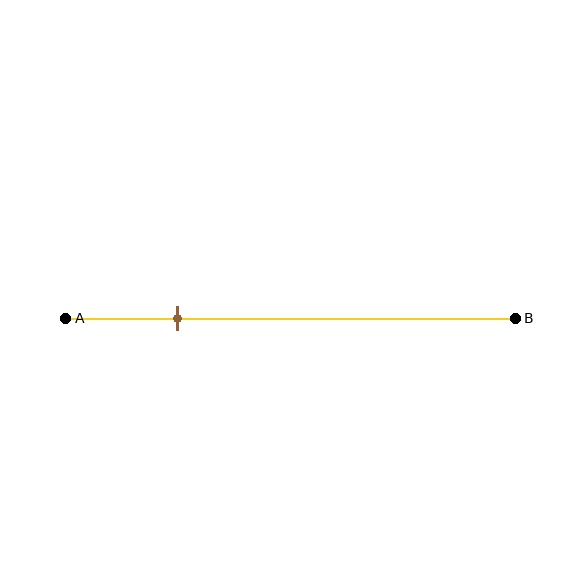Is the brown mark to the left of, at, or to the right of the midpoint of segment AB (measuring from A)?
The brown mark is to the left of the midpoint of segment AB.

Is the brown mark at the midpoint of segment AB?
No, the mark is at about 25% from A, not at the 50% midpoint.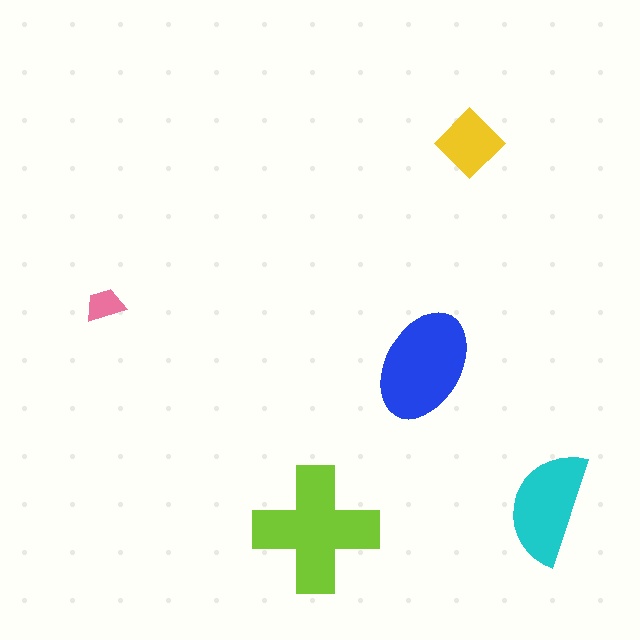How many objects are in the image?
There are 5 objects in the image.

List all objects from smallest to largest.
The pink trapezoid, the yellow diamond, the cyan semicircle, the blue ellipse, the lime cross.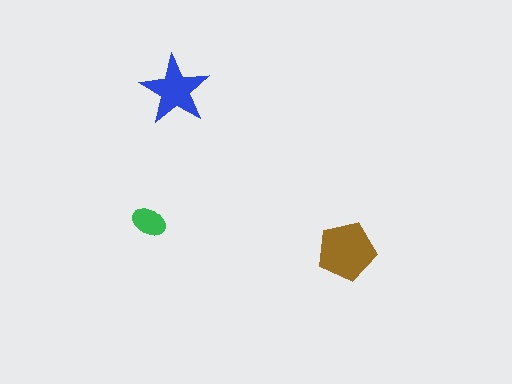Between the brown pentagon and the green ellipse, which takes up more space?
The brown pentagon.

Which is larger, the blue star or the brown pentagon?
The brown pentagon.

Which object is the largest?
The brown pentagon.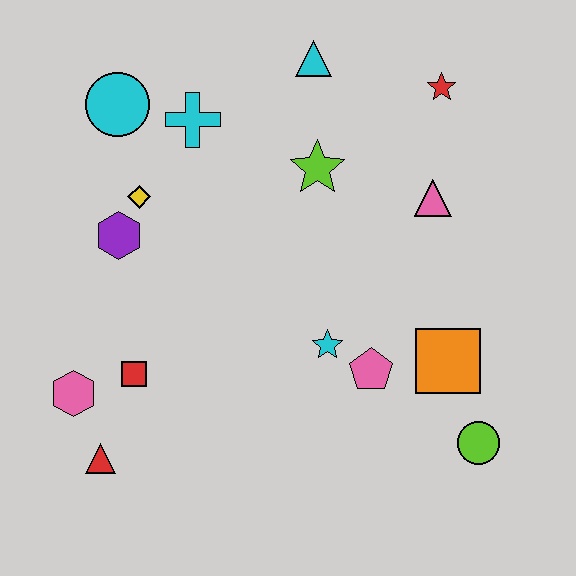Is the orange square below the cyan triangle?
Yes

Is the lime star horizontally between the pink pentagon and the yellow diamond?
Yes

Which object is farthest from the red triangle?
The red star is farthest from the red triangle.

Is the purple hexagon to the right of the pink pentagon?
No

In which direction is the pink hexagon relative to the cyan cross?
The pink hexagon is below the cyan cross.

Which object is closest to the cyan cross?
The cyan circle is closest to the cyan cross.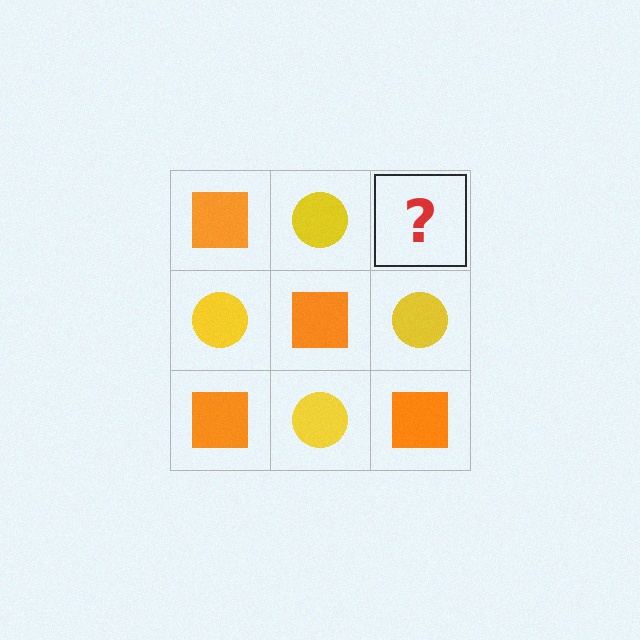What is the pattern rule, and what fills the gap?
The rule is that it alternates orange square and yellow circle in a checkerboard pattern. The gap should be filled with an orange square.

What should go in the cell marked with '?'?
The missing cell should contain an orange square.